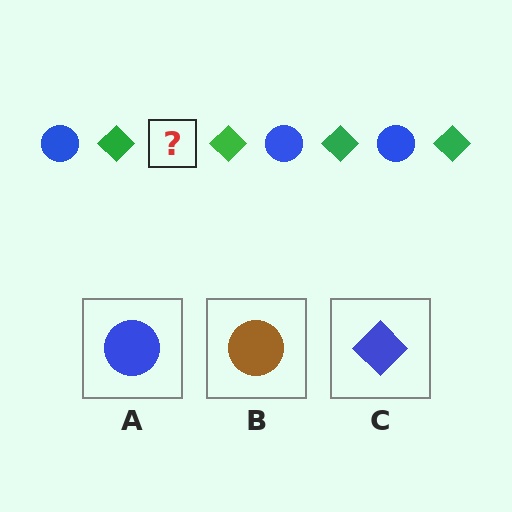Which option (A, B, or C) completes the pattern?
A.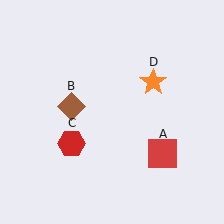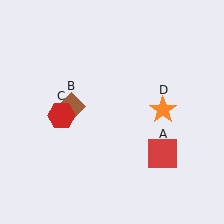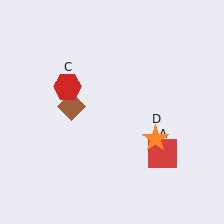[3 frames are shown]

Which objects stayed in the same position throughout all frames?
Red square (object A) and brown diamond (object B) remained stationary.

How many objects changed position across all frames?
2 objects changed position: red hexagon (object C), orange star (object D).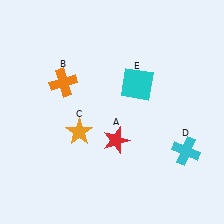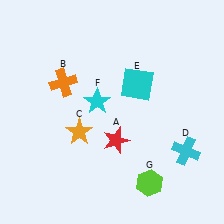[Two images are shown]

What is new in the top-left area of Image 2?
A cyan star (F) was added in the top-left area of Image 2.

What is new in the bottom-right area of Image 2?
A lime hexagon (G) was added in the bottom-right area of Image 2.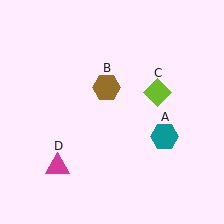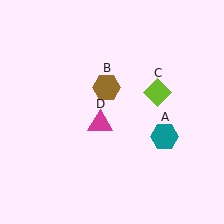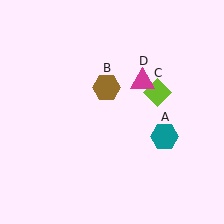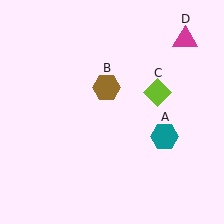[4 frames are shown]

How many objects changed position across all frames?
1 object changed position: magenta triangle (object D).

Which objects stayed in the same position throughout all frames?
Teal hexagon (object A) and brown hexagon (object B) and lime diamond (object C) remained stationary.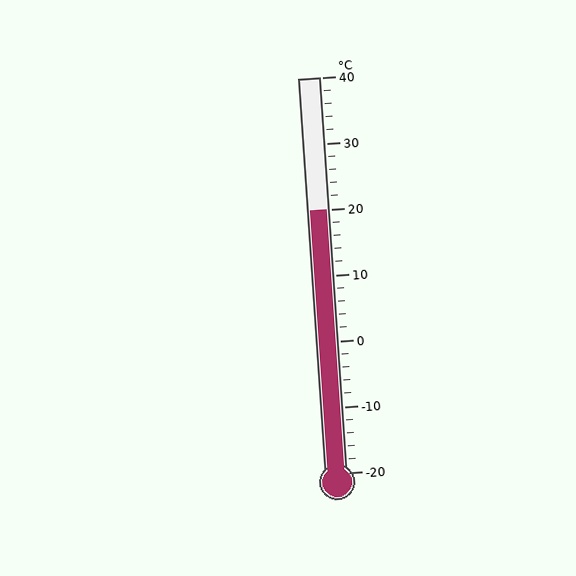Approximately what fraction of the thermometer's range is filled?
The thermometer is filled to approximately 65% of its range.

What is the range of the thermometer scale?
The thermometer scale ranges from -20°C to 40°C.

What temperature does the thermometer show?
The thermometer shows approximately 20°C.